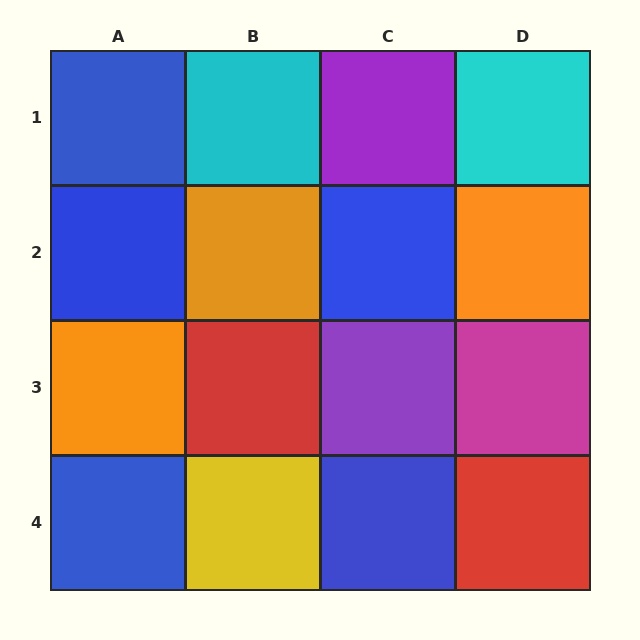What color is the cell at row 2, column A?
Blue.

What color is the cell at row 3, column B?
Red.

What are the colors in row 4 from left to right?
Blue, yellow, blue, red.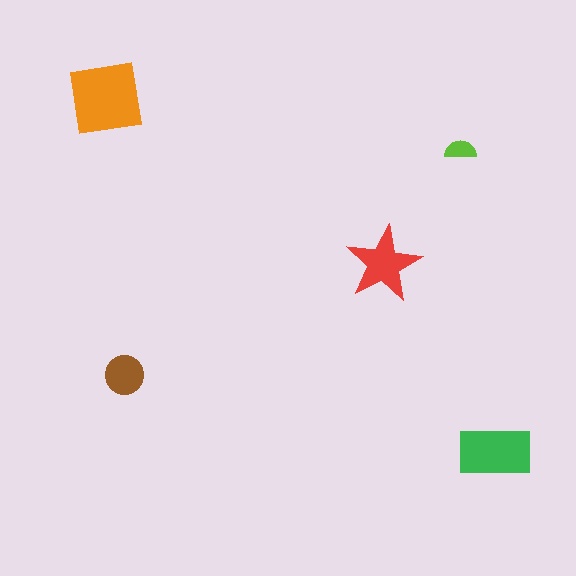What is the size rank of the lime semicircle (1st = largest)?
5th.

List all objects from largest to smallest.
The orange square, the green rectangle, the red star, the brown circle, the lime semicircle.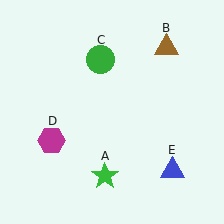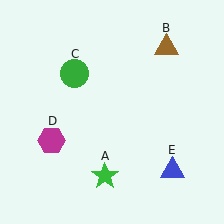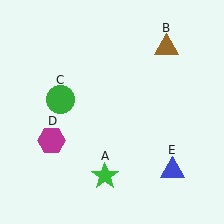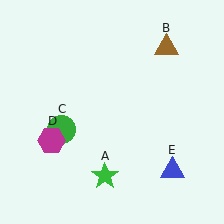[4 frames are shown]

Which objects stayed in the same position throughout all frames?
Green star (object A) and brown triangle (object B) and magenta hexagon (object D) and blue triangle (object E) remained stationary.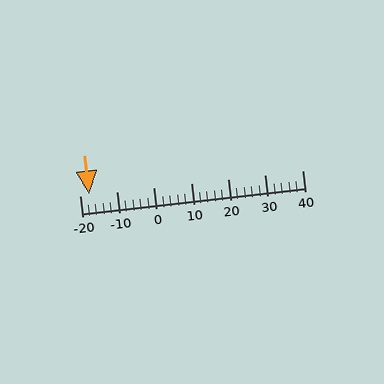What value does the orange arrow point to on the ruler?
The orange arrow points to approximately -18.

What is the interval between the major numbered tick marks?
The major tick marks are spaced 10 units apart.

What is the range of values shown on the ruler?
The ruler shows values from -20 to 40.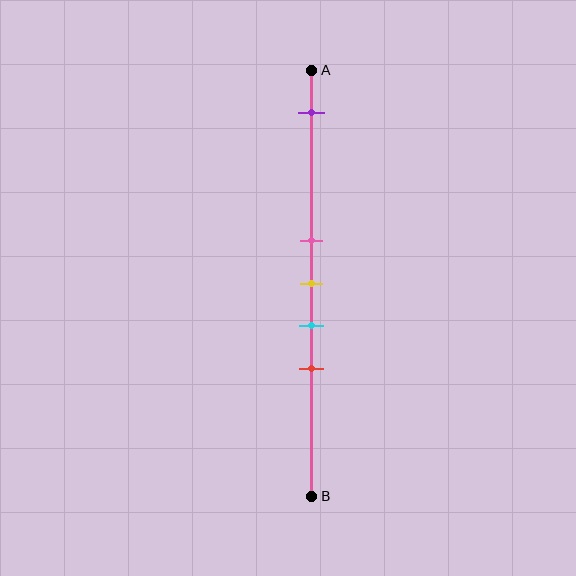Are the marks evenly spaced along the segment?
No, the marks are not evenly spaced.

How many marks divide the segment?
There are 5 marks dividing the segment.